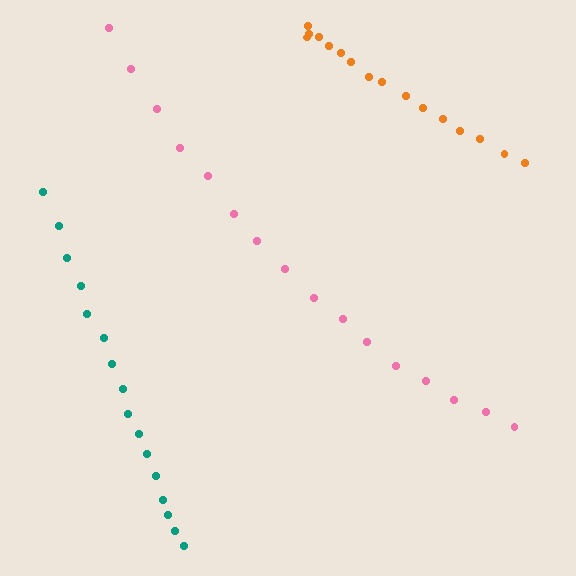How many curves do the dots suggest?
There are 3 distinct paths.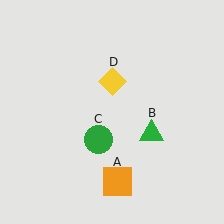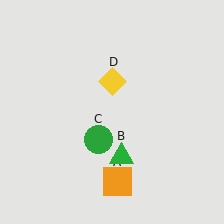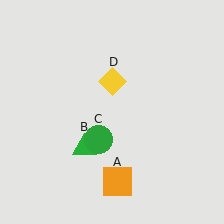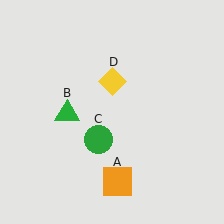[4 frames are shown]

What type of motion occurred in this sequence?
The green triangle (object B) rotated clockwise around the center of the scene.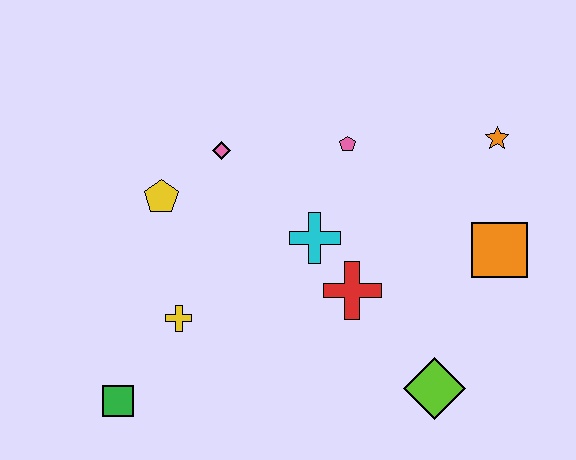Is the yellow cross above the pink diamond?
No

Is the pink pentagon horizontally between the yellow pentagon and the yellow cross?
No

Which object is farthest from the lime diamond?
The yellow pentagon is farthest from the lime diamond.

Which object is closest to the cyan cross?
The red cross is closest to the cyan cross.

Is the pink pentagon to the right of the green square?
Yes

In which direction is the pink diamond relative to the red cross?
The pink diamond is above the red cross.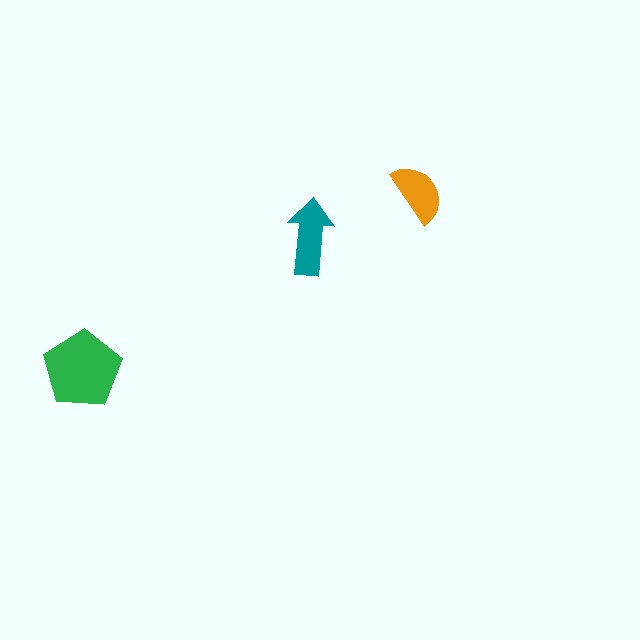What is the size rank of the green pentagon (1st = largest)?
1st.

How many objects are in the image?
There are 3 objects in the image.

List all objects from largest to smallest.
The green pentagon, the teal arrow, the orange semicircle.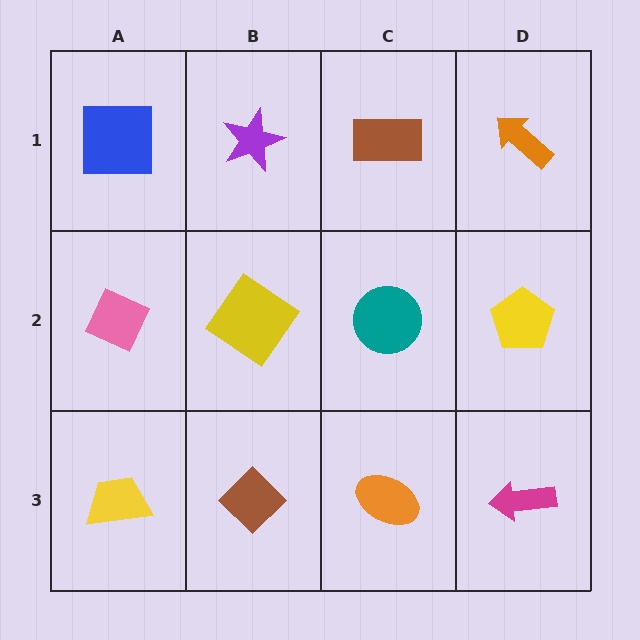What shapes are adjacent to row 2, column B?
A purple star (row 1, column B), a brown diamond (row 3, column B), a pink diamond (row 2, column A), a teal circle (row 2, column C).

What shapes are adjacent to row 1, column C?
A teal circle (row 2, column C), a purple star (row 1, column B), an orange arrow (row 1, column D).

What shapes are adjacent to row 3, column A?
A pink diamond (row 2, column A), a brown diamond (row 3, column B).